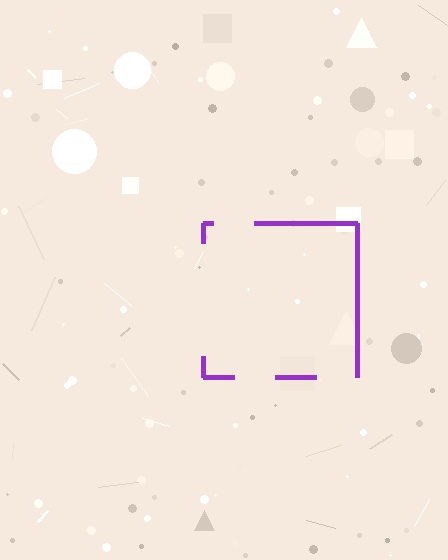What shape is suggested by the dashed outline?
The dashed outline suggests a square.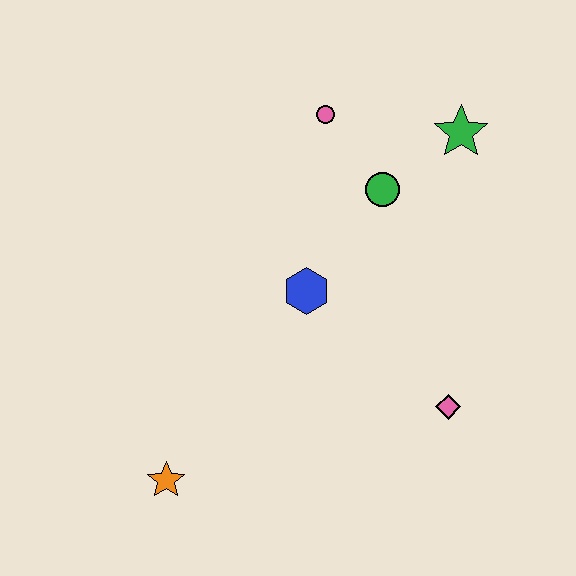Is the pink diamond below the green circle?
Yes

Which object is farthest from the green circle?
The orange star is farthest from the green circle.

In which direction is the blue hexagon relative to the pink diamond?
The blue hexagon is to the left of the pink diamond.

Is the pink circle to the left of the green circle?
Yes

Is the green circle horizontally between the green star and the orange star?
Yes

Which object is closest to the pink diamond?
The blue hexagon is closest to the pink diamond.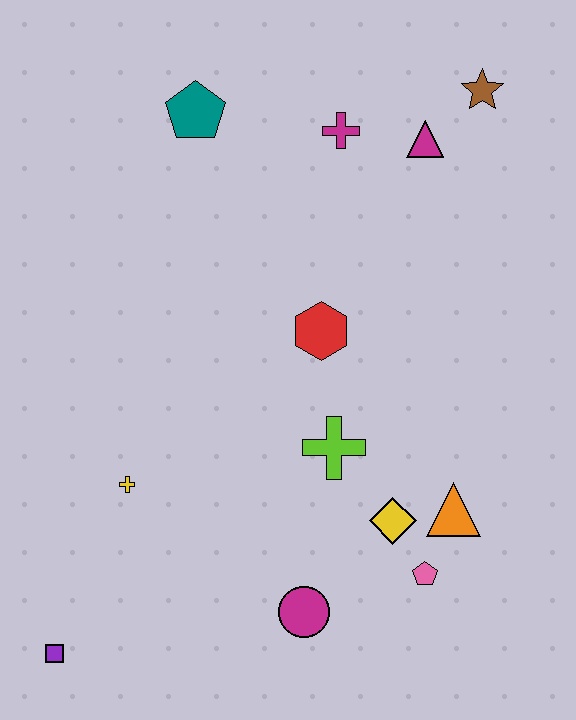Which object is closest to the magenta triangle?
The brown star is closest to the magenta triangle.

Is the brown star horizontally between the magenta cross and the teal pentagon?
No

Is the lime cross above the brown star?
No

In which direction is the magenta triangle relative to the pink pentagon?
The magenta triangle is above the pink pentagon.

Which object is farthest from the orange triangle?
The teal pentagon is farthest from the orange triangle.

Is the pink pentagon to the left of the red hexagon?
No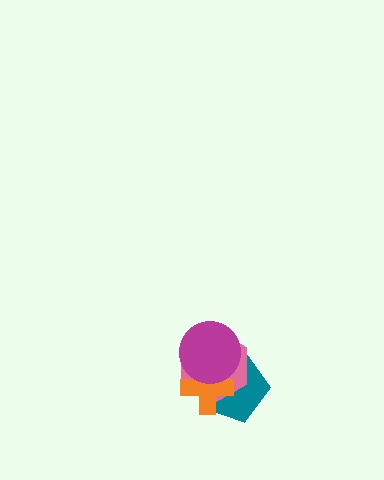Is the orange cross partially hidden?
Yes, it is partially covered by another shape.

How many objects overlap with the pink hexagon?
3 objects overlap with the pink hexagon.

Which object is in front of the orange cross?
The magenta circle is in front of the orange cross.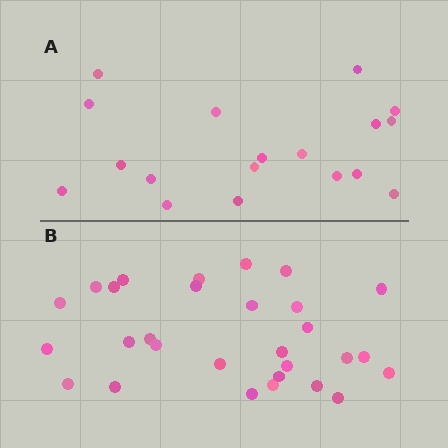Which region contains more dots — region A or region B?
Region B (the bottom region) has more dots.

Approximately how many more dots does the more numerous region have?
Region B has roughly 12 or so more dots than region A.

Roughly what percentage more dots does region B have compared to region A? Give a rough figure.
About 60% more.